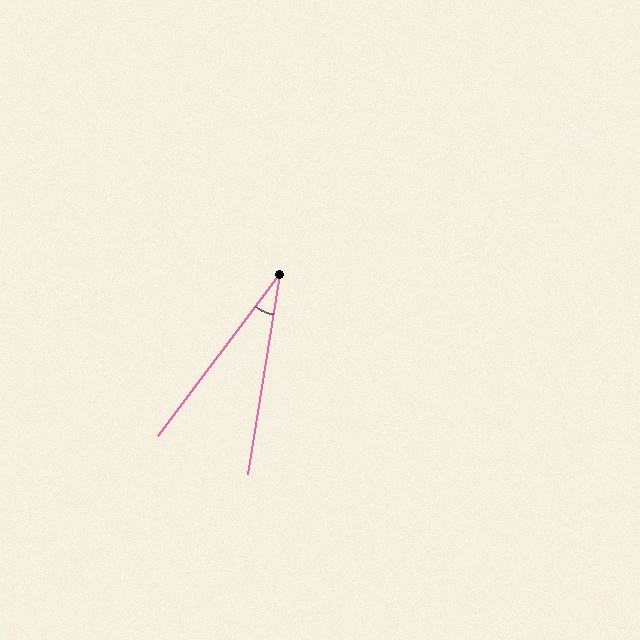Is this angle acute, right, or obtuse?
It is acute.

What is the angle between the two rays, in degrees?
Approximately 28 degrees.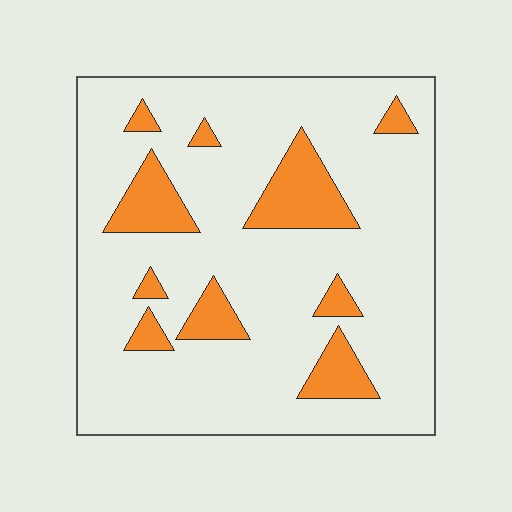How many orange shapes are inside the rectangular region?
10.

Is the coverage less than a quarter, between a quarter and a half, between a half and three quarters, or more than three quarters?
Less than a quarter.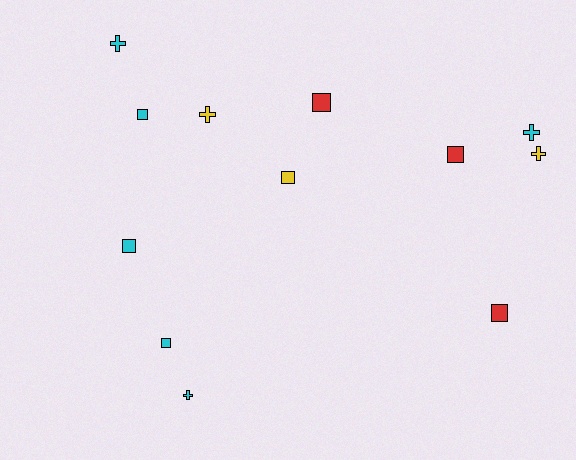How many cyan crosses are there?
There are 3 cyan crosses.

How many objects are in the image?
There are 12 objects.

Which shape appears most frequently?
Square, with 7 objects.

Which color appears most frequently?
Cyan, with 6 objects.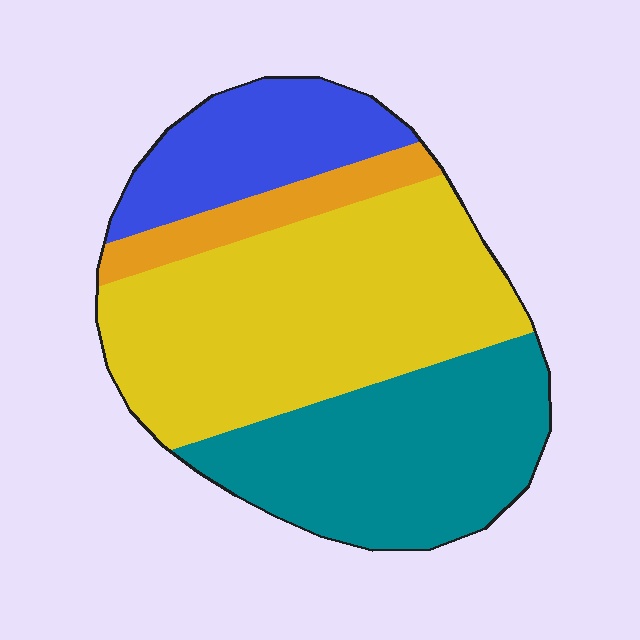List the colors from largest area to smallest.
From largest to smallest: yellow, teal, blue, orange.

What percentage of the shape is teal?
Teal covers roughly 30% of the shape.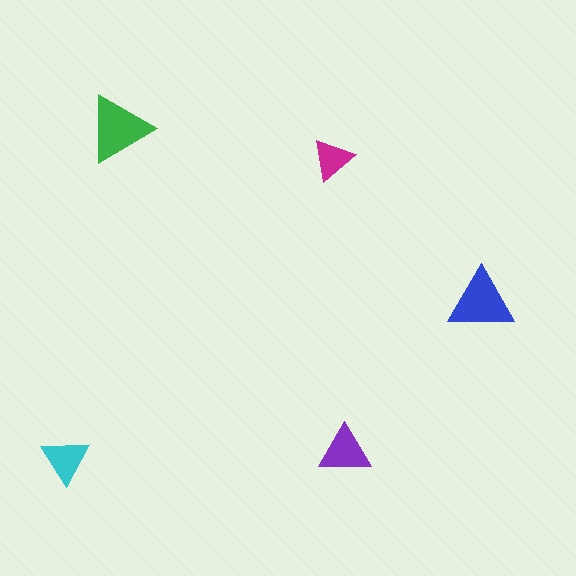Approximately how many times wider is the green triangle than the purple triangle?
About 1.5 times wider.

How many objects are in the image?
There are 5 objects in the image.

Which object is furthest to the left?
The cyan triangle is leftmost.